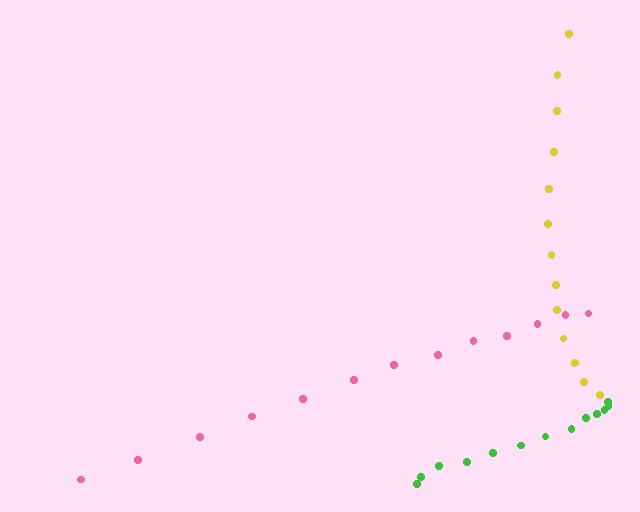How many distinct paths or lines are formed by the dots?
There are 3 distinct paths.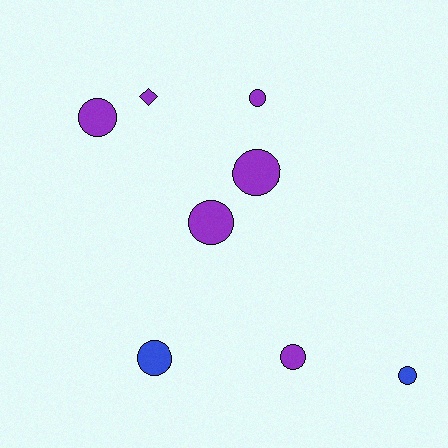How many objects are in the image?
There are 8 objects.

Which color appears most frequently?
Purple, with 6 objects.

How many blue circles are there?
There are 2 blue circles.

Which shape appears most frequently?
Circle, with 7 objects.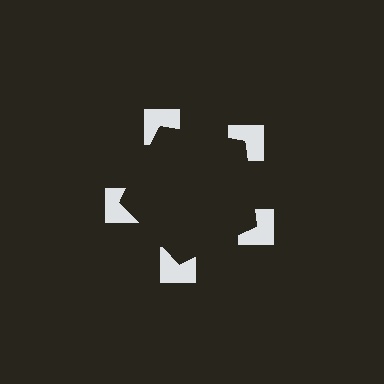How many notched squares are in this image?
There are 5 — one at each vertex of the illusory pentagon.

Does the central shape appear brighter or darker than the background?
It typically appears slightly darker than the background, even though no actual brightness change is drawn.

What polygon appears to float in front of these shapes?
An illusory pentagon — its edges are inferred from the aligned wedge cuts in the notched squares, not physically drawn.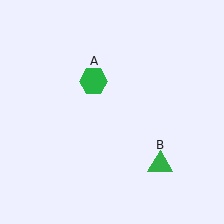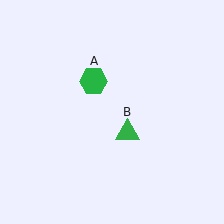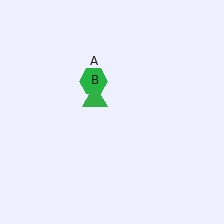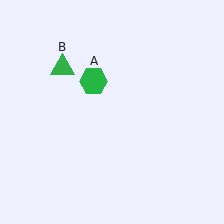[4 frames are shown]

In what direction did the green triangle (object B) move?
The green triangle (object B) moved up and to the left.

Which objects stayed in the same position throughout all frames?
Green hexagon (object A) remained stationary.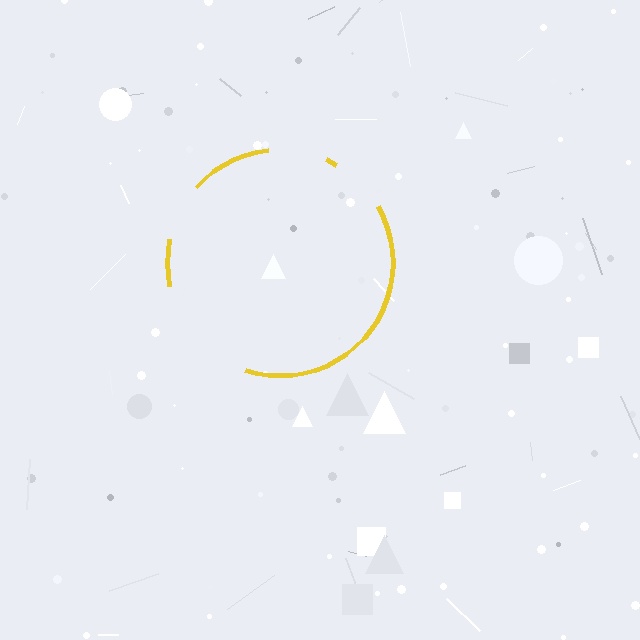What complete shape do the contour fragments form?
The contour fragments form a circle.